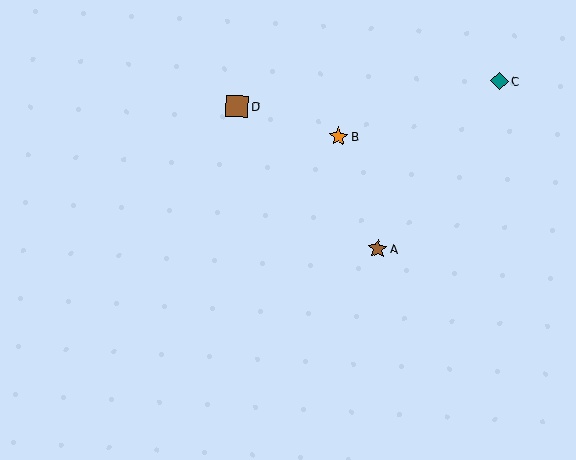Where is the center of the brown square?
The center of the brown square is at (237, 106).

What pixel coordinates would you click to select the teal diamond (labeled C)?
Click at (499, 81) to select the teal diamond C.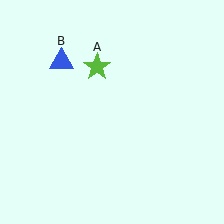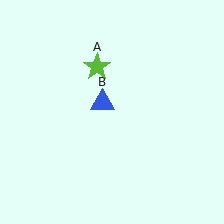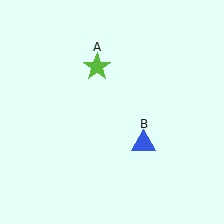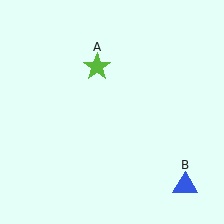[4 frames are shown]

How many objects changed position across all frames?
1 object changed position: blue triangle (object B).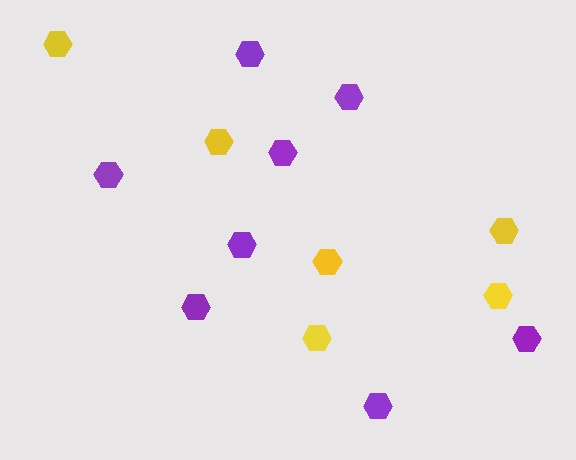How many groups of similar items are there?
There are 2 groups: one group of yellow hexagons (6) and one group of purple hexagons (8).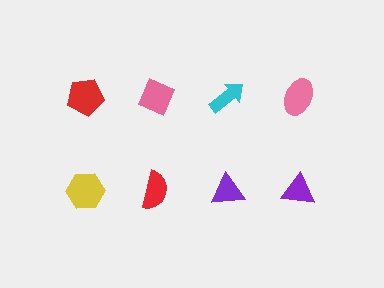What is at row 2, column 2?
A red semicircle.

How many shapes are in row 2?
4 shapes.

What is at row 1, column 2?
A pink diamond.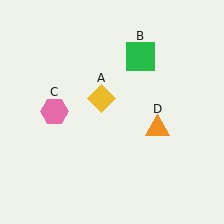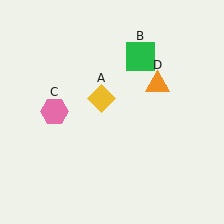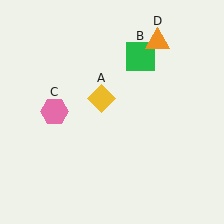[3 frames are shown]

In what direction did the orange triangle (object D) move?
The orange triangle (object D) moved up.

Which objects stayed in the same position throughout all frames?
Yellow diamond (object A) and green square (object B) and pink hexagon (object C) remained stationary.